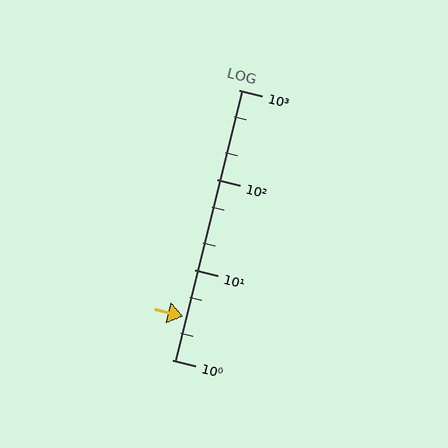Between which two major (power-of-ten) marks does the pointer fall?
The pointer is between 1 and 10.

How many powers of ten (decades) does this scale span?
The scale spans 3 decades, from 1 to 1000.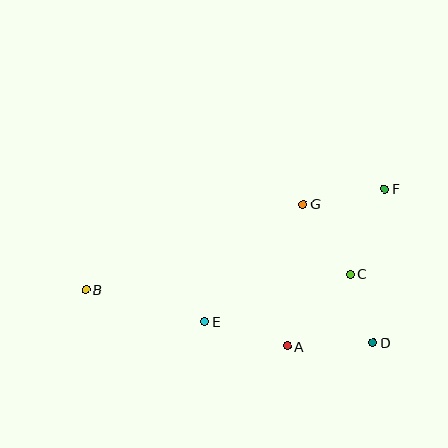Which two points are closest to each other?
Points C and D are closest to each other.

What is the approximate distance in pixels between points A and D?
The distance between A and D is approximately 86 pixels.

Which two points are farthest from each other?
Points B and F are farthest from each other.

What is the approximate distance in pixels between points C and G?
The distance between C and G is approximately 85 pixels.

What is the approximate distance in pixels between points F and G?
The distance between F and G is approximately 83 pixels.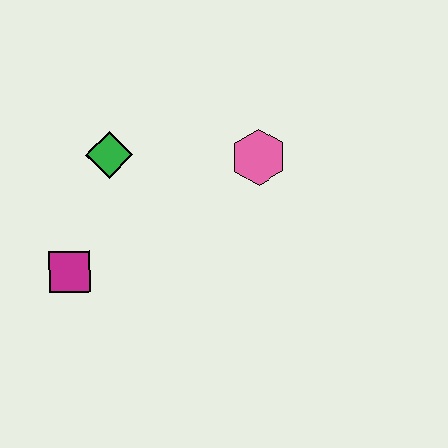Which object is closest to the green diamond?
The magenta square is closest to the green diamond.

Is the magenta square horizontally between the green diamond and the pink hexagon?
No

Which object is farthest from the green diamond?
The pink hexagon is farthest from the green diamond.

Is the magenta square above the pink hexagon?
No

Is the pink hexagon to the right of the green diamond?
Yes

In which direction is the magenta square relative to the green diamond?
The magenta square is below the green diamond.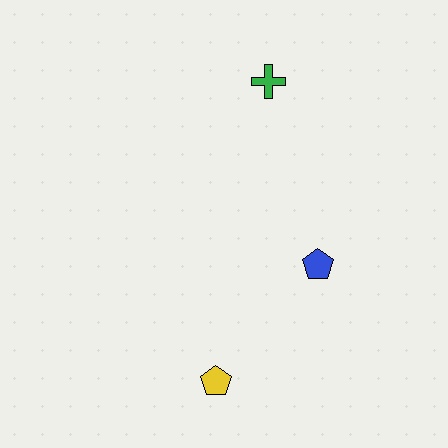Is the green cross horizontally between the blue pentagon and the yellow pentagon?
Yes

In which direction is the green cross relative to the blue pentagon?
The green cross is above the blue pentagon.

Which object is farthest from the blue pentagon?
The green cross is farthest from the blue pentagon.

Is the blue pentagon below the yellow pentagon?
No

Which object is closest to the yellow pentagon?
The blue pentagon is closest to the yellow pentagon.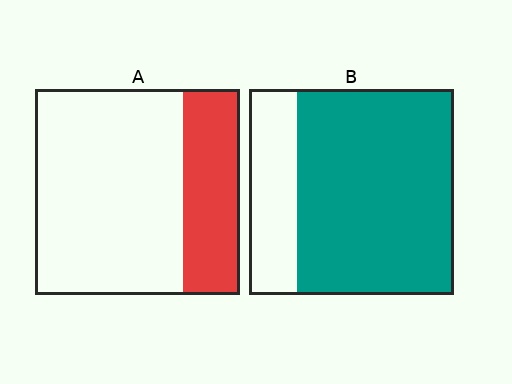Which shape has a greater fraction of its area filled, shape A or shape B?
Shape B.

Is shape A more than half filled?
No.